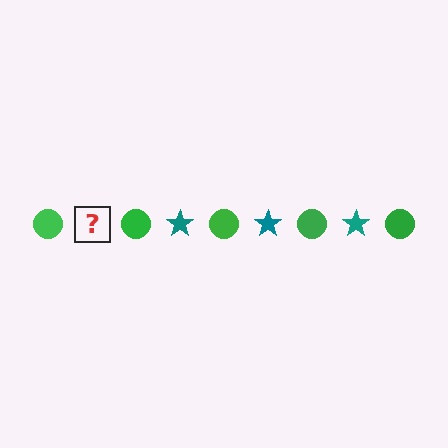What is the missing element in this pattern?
The missing element is a teal star.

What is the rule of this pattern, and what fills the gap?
The rule is that the pattern alternates between green circle and teal star. The gap should be filled with a teal star.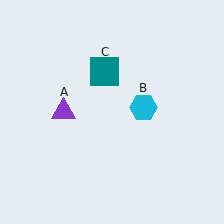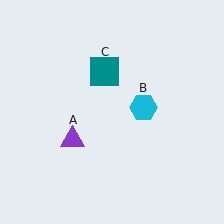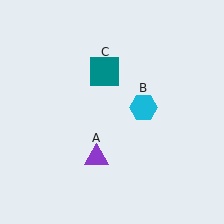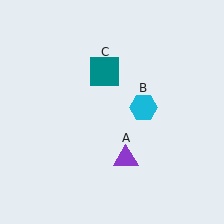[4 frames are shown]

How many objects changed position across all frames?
1 object changed position: purple triangle (object A).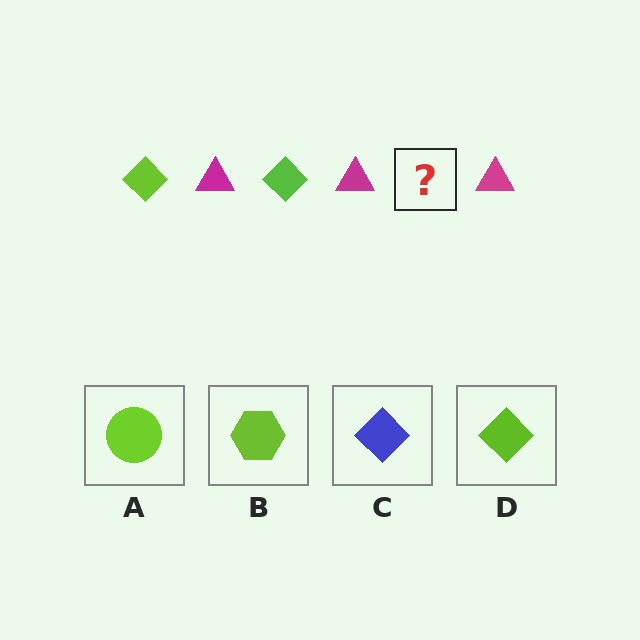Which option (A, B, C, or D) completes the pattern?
D.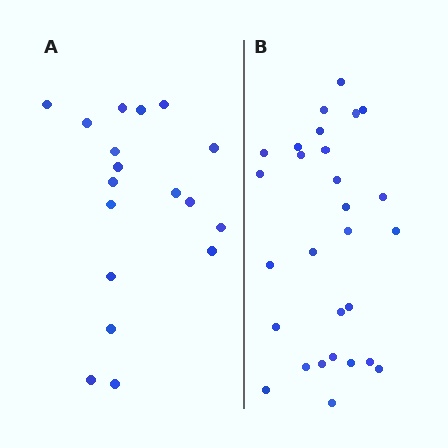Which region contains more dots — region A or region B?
Region B (the right region) has more dots.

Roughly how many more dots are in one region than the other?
Region B has roughly 10 or so more dots than region A.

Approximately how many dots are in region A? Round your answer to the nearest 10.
About 20 dots. (The exact count is 18, which rounds to 20.)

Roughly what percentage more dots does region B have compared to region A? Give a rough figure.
About 55% more.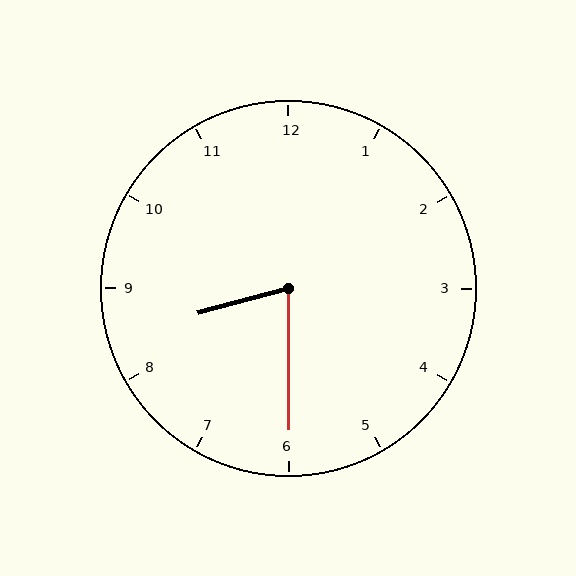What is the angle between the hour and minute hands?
Approximately 75 degrees.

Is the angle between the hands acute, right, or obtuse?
It is acute.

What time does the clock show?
8:30.